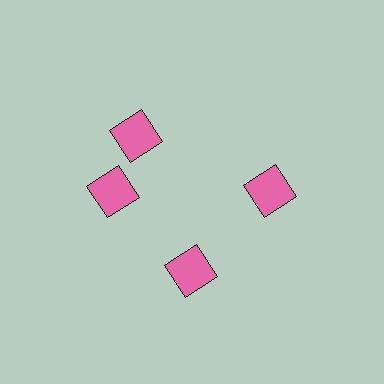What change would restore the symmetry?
The symmetry would be restored by rotating it back into even spacing with its neighbors so that all 4 squares sit at equal angles and equal distance from the center.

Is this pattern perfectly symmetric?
No. The 4 pink squares are arranged in a ring, but one element near the 12 o'clock position is rotated out of alignment along the ring, breaking the 4-fold rotational symmetry.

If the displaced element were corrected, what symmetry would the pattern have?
It would have 4-fold rotational symmetry — the pattern would map onto itself every 90 degrees.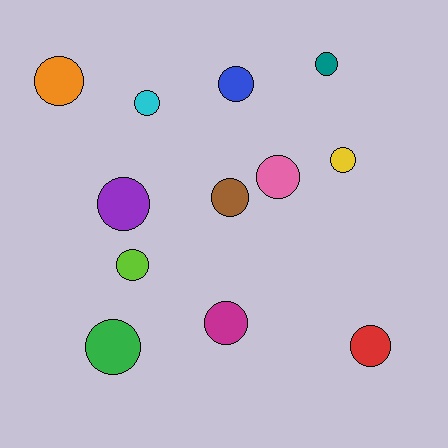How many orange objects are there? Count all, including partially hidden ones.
There is 1 orange object.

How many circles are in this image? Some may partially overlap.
There are 12 circles.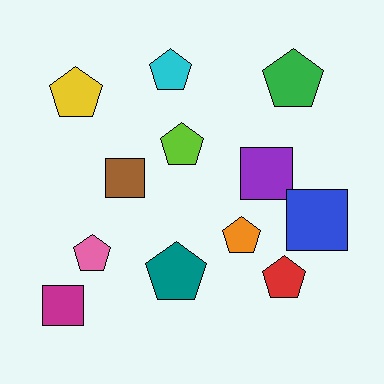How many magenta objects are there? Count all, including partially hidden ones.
There is 1 magenta object.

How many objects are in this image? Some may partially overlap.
There are 12 objects.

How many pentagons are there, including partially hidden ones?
There are 8 pentagons.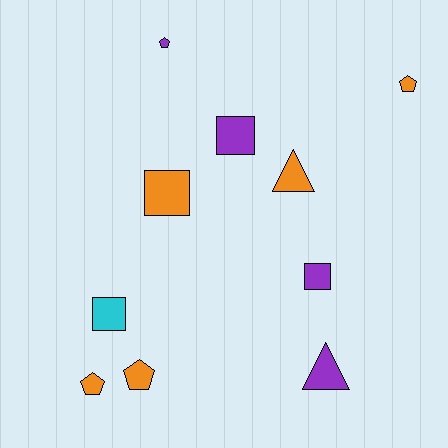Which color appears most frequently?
Orange, with 5 objects.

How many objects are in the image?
There are 10 objects.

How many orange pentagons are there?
There are 3 orange pentagons.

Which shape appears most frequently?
Pentagon, with 4 objects.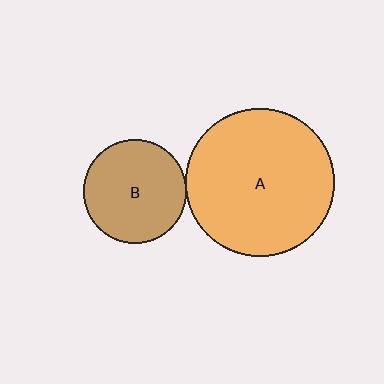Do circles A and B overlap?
Yes.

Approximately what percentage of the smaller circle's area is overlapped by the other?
Approximately 5%.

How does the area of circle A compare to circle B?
Approximately 2.1 times.